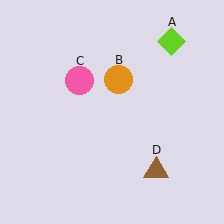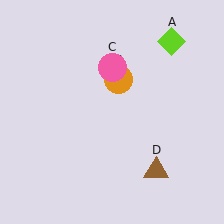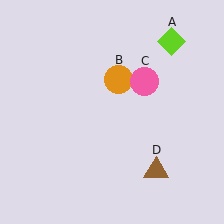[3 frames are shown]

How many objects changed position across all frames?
1 object changed position: pink circle (object C).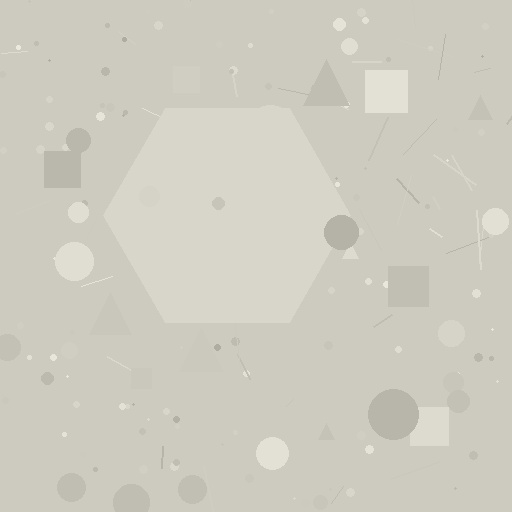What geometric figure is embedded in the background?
A hexagon is embedded in the background.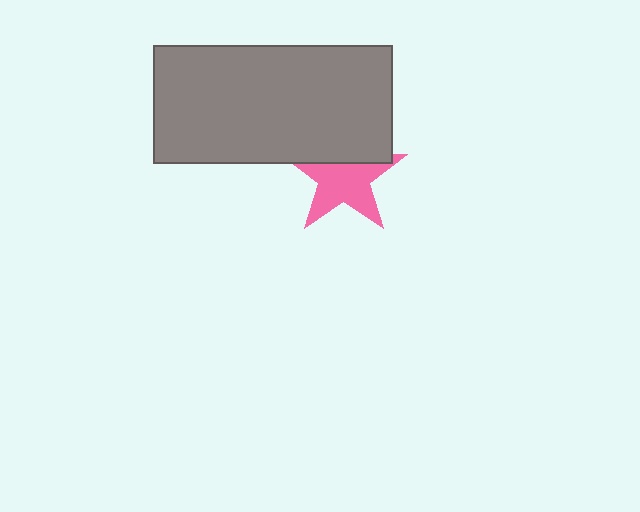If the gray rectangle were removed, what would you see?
You would see the complete pink star.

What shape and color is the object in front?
The object in front is a gray rectangle.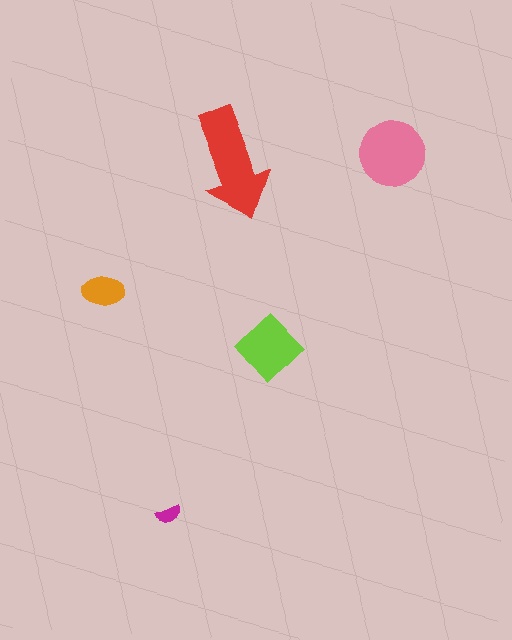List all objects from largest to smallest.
The red arrow, the pink circle, the lime diamond, the orange ellipse, the magenta semicircle.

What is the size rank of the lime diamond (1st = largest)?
3rd.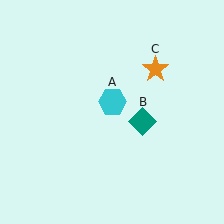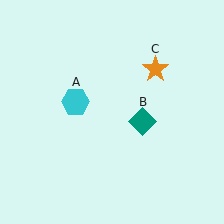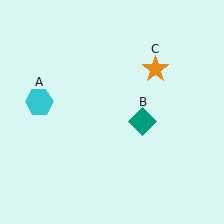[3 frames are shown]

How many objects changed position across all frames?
1 object changed position: cyan hexagon (object A).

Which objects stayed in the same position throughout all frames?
Teal diamond (object B) and orange star (object C) remained stationary.